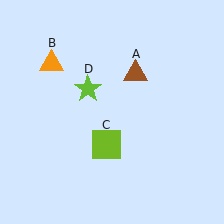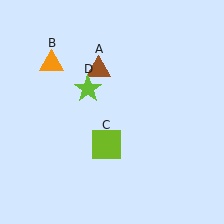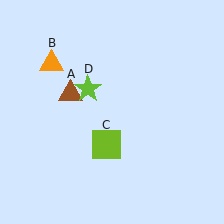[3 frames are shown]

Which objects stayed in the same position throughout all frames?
Orange triangle (object B) and lime square (object C) and lime star (object D) remained stationary.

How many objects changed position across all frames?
1 object changed position: brown triangle (object A).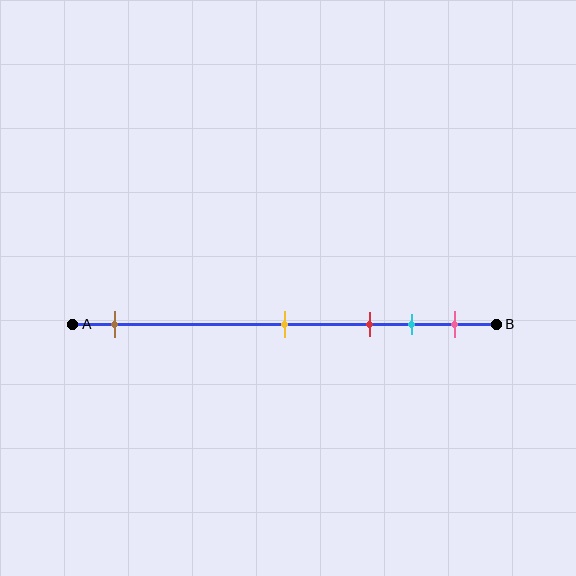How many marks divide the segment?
There are 5 marks dividing the segment.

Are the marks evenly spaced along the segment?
No, the marks are not evenly spaced.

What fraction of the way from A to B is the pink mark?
The pink mark is approximately 90% (0.9) of the way from A to B.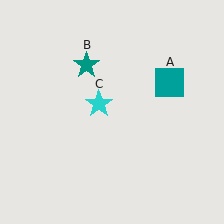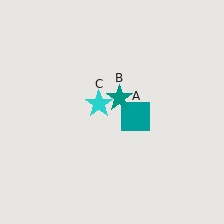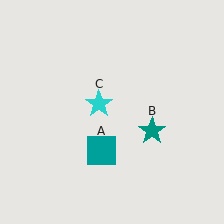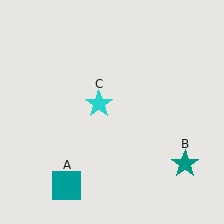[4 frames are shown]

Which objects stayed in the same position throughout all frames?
Cyan star (object C) remained stationary.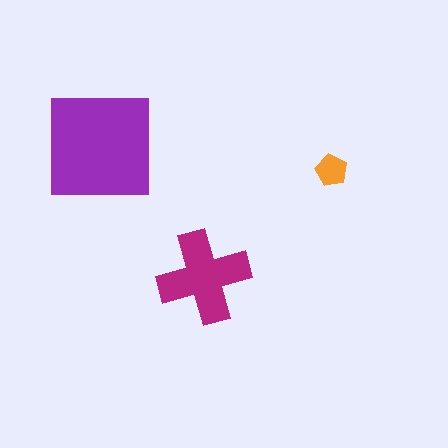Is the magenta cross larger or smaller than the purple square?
Smaller.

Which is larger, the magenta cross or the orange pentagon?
The magenta cross.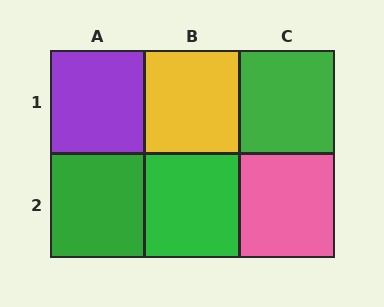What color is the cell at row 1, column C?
Green.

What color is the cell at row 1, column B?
Yellow.